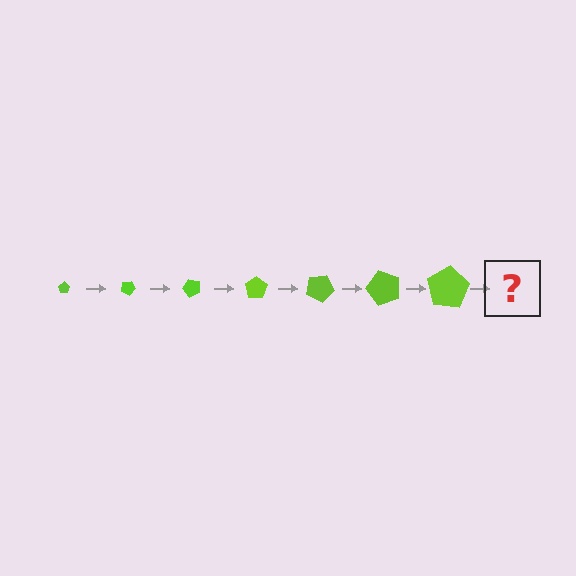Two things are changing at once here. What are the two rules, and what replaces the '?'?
The two rules are that the pentagon grows larger each step and it rotates 25 degrees each step. The '?' should be a pentagon, larger than the previous one and rotated 175 degrees from the start.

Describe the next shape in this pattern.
It should be a pentagon, larger than the previous one and rotated 175 degrees from the start.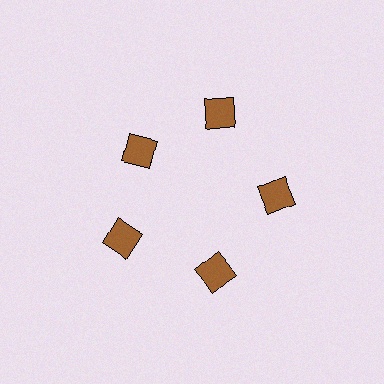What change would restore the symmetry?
The symmetry would be restored by moving it outward, back onto the ring so that all 5 squares sit at equal angles and equal distance from the center.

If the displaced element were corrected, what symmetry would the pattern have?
It would have 5-fold rotational symmetry — the pattern would map onto itself every 72 degrees.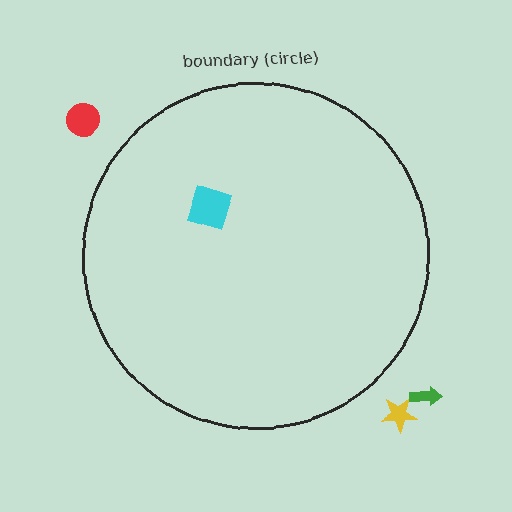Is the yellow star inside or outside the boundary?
Outside.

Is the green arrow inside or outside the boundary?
Outside.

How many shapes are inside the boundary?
1 inside, 3 outside.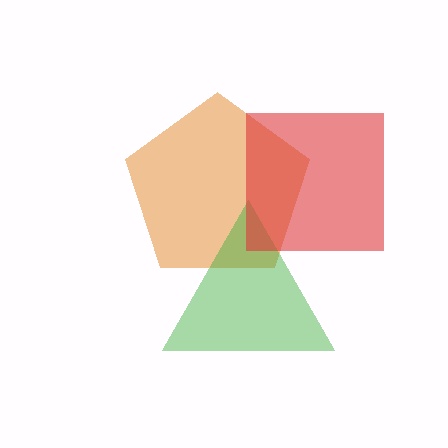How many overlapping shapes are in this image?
There are 3 overlapping shapes in the image.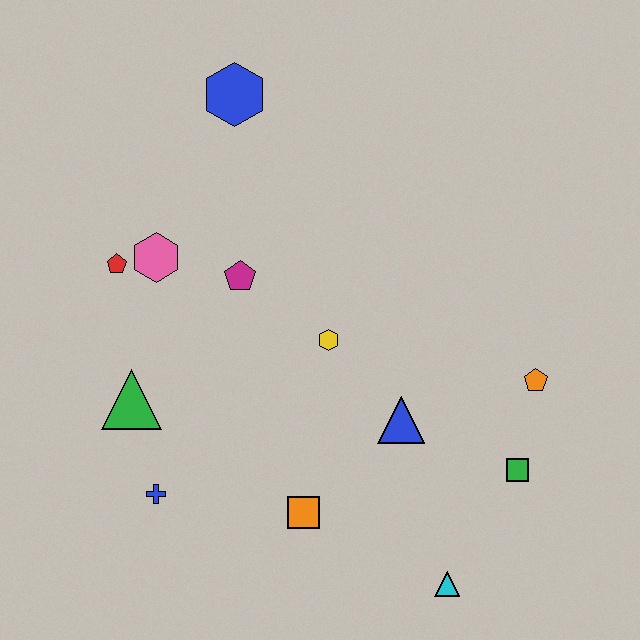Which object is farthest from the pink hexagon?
The cyan triangle is farthest from the pink hexagon.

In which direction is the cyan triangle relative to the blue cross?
The cyan triangle is to the right of the blue cross.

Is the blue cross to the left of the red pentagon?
No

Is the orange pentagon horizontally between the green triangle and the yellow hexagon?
No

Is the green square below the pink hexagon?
Yes